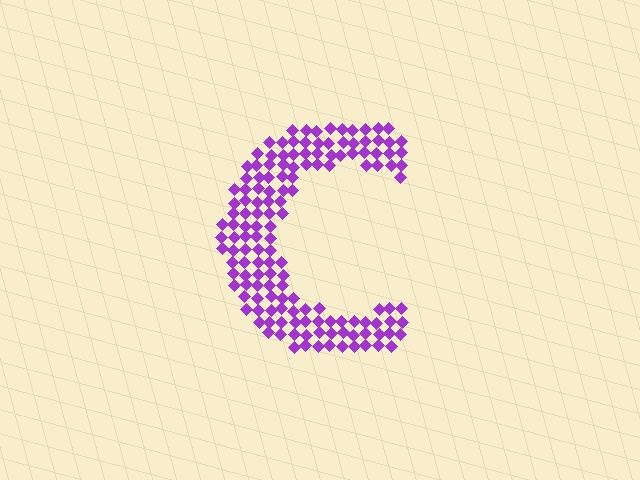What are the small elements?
The small elements are diamonds.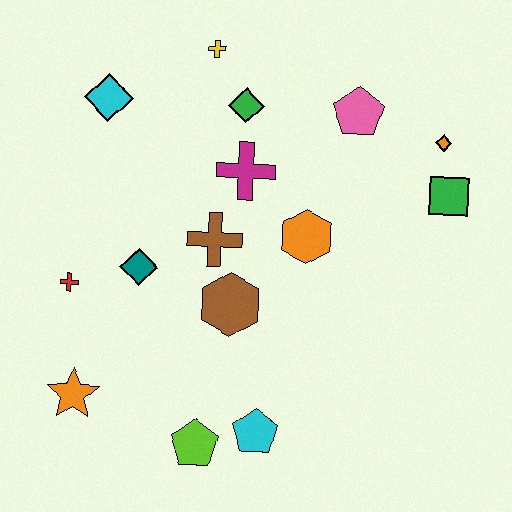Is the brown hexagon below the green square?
Yes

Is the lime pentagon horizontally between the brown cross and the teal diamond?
Yes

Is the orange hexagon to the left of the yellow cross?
No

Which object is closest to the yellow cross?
The green diamond is closest to the yellow cross.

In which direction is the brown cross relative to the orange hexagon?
The brown cross is to the left of the orange hexagon.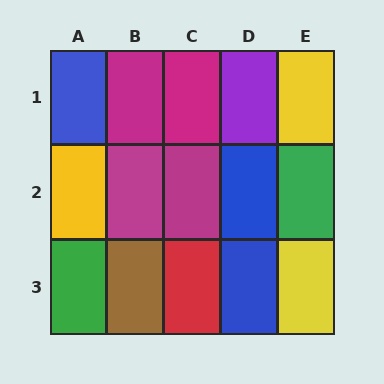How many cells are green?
2 cells are green.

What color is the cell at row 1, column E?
Yellow.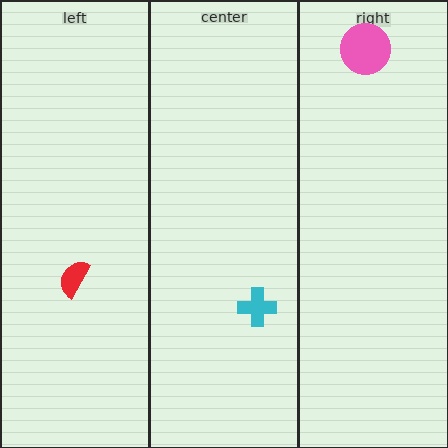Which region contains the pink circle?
The right region.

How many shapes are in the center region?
1.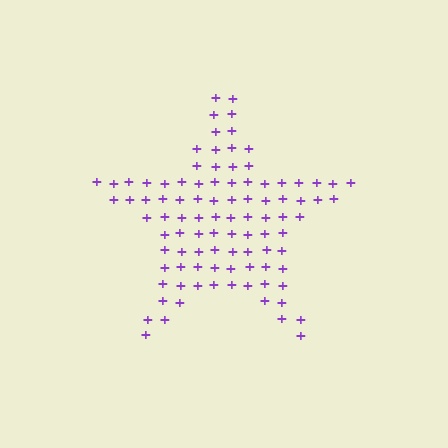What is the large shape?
The large shape is a star.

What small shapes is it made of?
It is made of small plus signs.